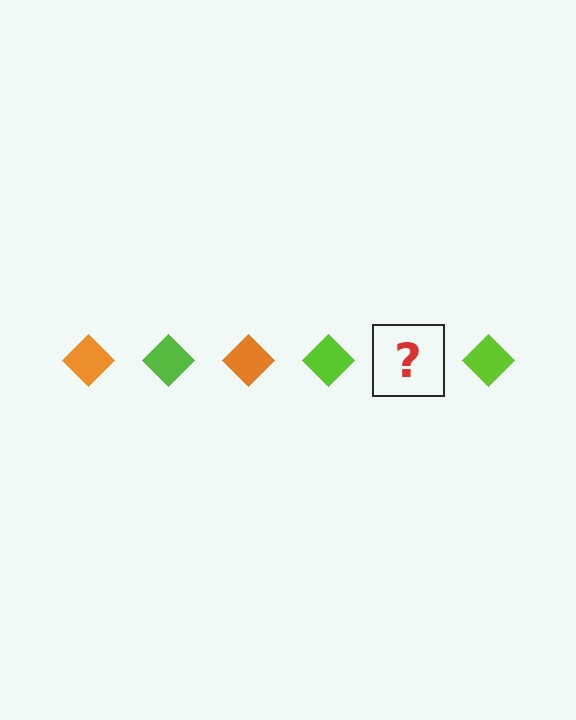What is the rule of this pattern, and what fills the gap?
The rule is that the pattern cycles through orange, lime diamonds. The gap should be filled with an orange diamond.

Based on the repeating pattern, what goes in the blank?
The blank should be an orange diamond.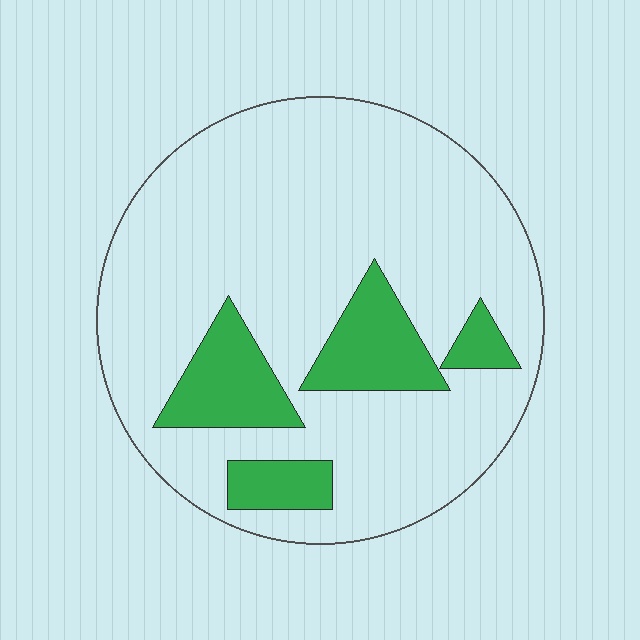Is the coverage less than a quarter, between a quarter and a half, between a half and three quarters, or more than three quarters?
Less than a quarter.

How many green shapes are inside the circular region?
4.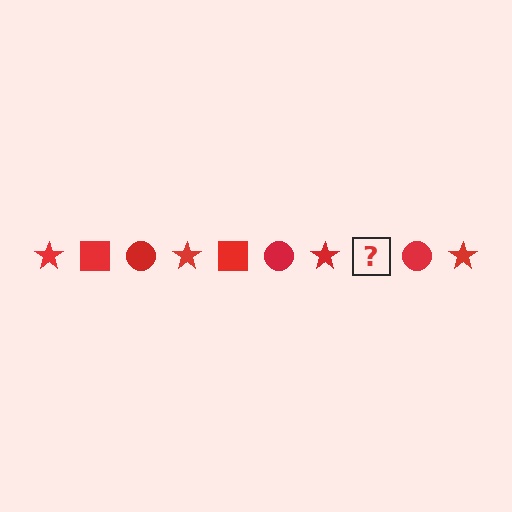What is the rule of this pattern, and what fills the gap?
The rule is that the pattern cycles through star, square, circle shapes in red. The gap should be filled with a red square.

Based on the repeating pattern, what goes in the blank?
The blank should be a red square.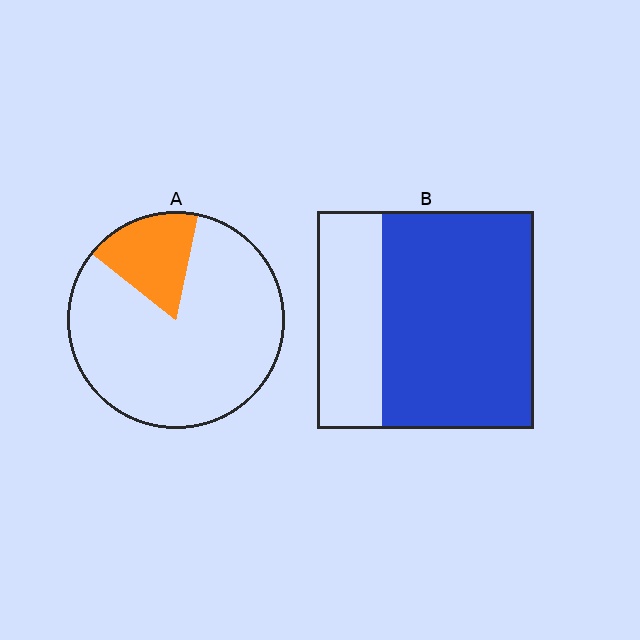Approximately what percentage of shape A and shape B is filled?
A is approximately 20% and B is approximately 70%.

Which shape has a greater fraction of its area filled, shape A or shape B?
Shape B.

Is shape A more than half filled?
No.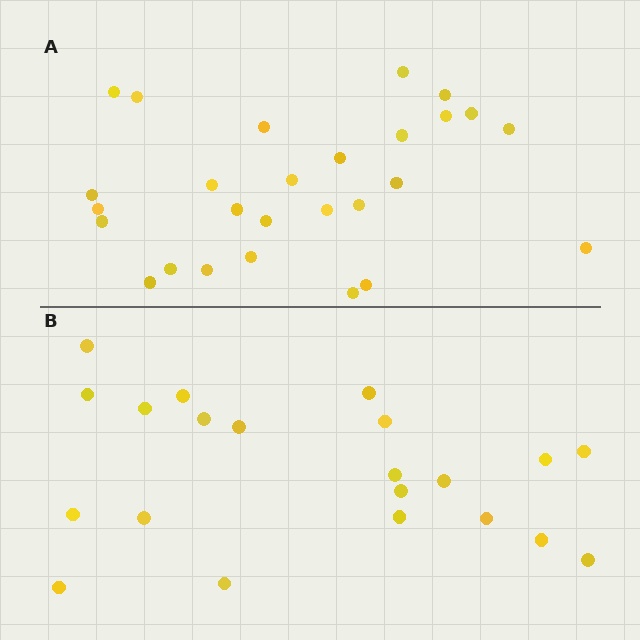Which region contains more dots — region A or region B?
Region A (the top region) has more dots.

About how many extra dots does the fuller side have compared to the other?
Region A has about 6 more dots than region B.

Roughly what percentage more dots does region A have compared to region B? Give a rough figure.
About 30% more.